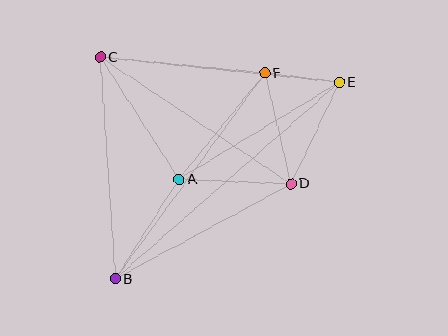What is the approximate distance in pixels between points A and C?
The distance between A and C is approximately 145 pixels.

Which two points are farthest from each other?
Points B and E are farthest from each other.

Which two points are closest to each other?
Points E and F are closest to each other.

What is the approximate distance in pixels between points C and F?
The distance between C and F is approximately 165 pixels.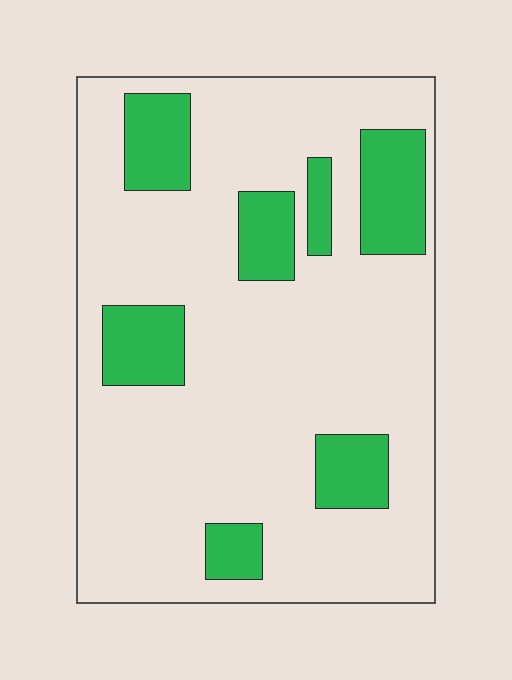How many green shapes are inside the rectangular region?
7.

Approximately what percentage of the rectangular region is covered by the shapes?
Approximately 20%.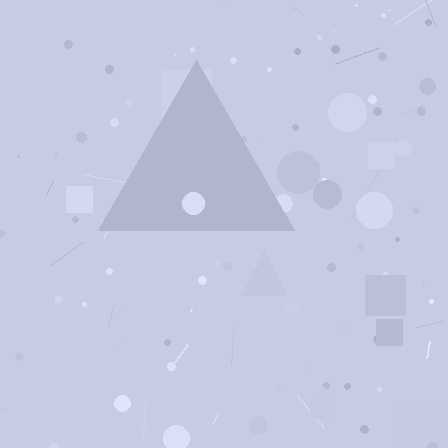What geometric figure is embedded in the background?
A triangle is embedded in the background.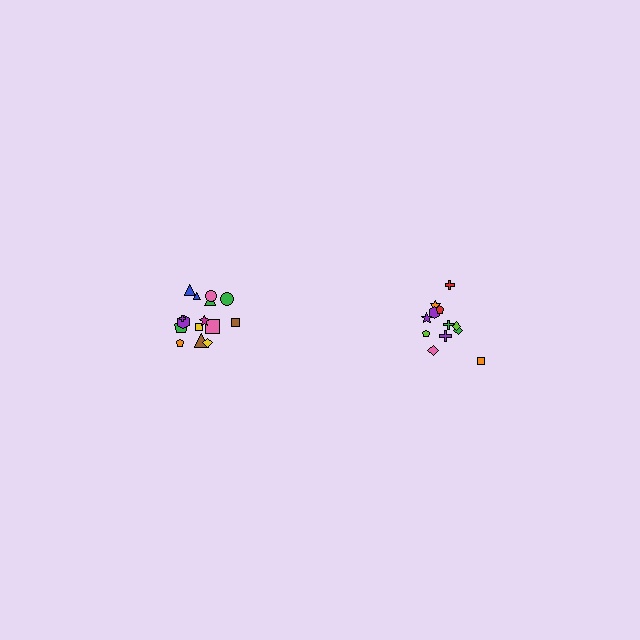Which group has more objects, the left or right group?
The left group.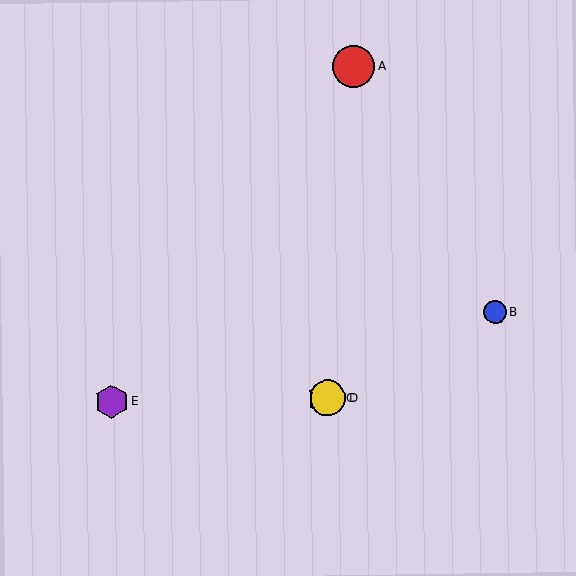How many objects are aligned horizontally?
3 objects (C, D, E) are aligned horizontally.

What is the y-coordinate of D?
Object D is at y≈398.